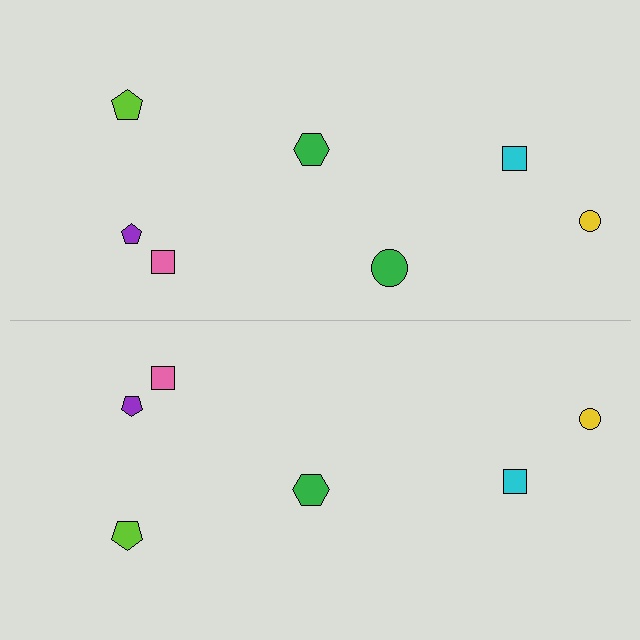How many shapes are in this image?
There are 13 shapes in this image.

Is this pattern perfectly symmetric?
No, the pattern is not perfectly symmetric. A green circle is missing from the bottom side.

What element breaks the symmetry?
A green circle is missing from the bottom side.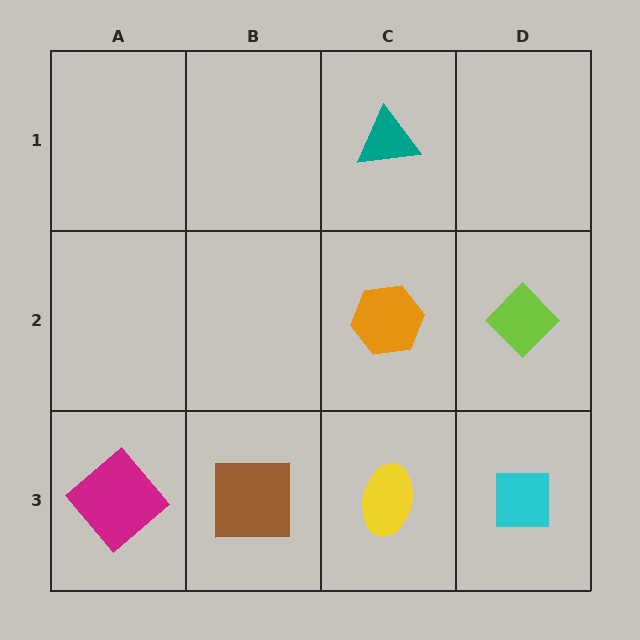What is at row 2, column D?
A lime diamond.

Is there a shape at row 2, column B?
No, that cell is empty.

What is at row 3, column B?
A brown square.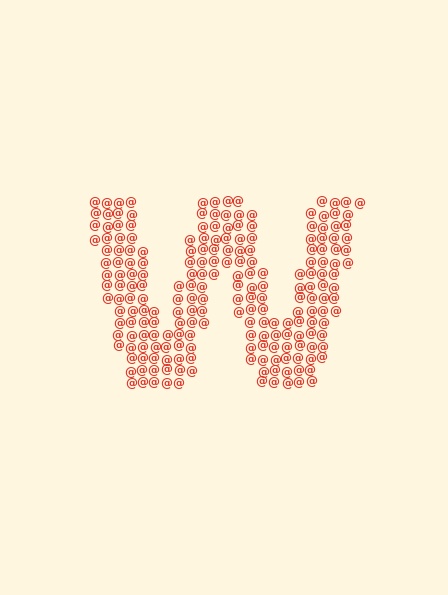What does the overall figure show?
The overall figure shows the letter W.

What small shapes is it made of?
It is made of small at signs.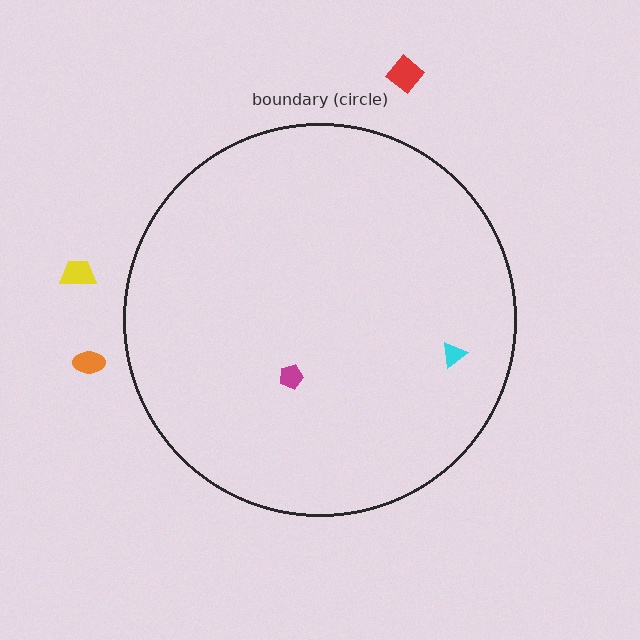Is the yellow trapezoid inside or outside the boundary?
Outside.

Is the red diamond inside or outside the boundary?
Outside.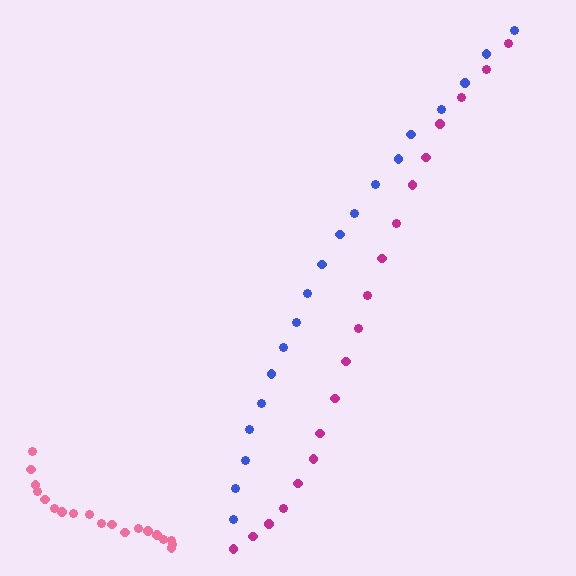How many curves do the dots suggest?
There are 3 distinct paths.